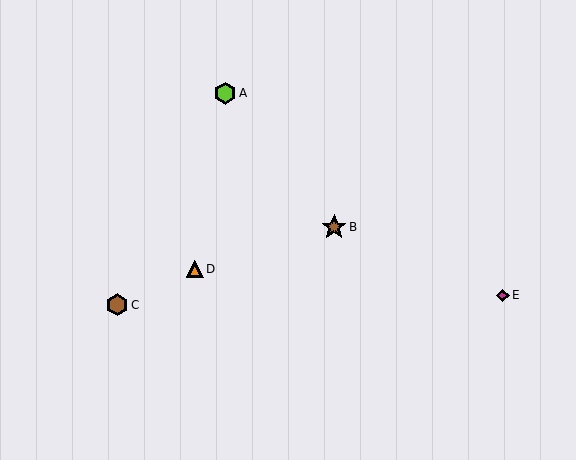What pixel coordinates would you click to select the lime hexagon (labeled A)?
Click at (225, 93) to select the lime hexagon A.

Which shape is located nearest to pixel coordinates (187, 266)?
The orange triangle (labeled D) at (195, 269) is nearest to that location.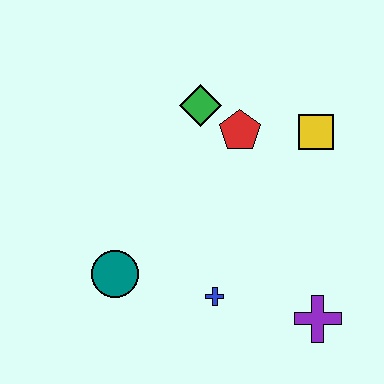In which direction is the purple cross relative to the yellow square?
The purple cross is below the yellow square.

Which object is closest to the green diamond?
The red pentagon is closest to the green diamond.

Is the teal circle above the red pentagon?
No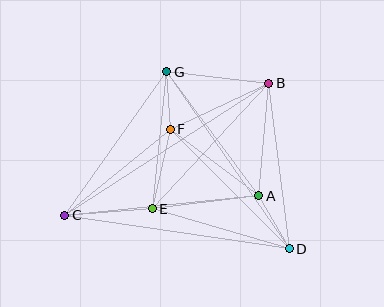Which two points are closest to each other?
Points F and G are closest to each other.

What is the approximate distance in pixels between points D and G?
The distance between D and G is approximately 215 pixels.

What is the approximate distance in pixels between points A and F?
The distance between A and F is approximately 111 pixels.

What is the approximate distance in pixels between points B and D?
The distance between B and D is approximately 167 pixels.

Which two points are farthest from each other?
Points B and C are farthest from each other.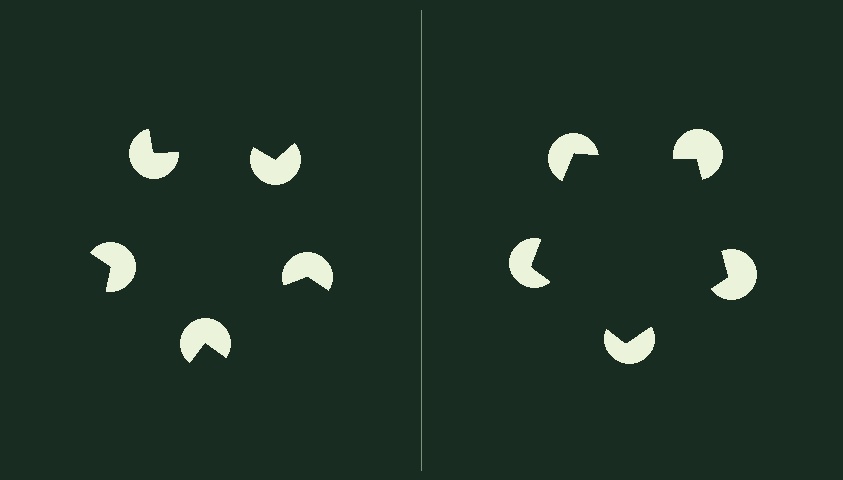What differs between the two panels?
The pac-man discs are positioned identically on both sides; only the wedge orientations differ. On the right they align to a pentagon; on the left they are misaligned.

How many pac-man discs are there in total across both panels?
10 — 5 on each side.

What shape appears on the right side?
An illusory pentagon.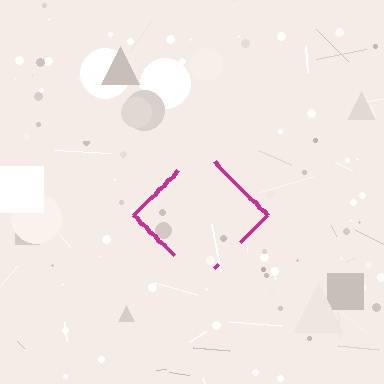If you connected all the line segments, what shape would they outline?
They would outline a diamond.